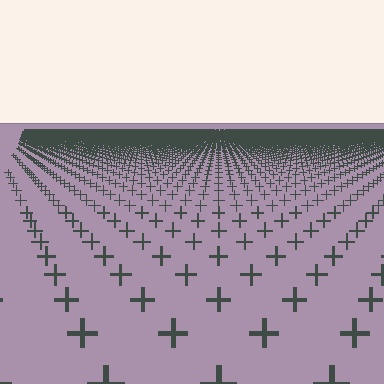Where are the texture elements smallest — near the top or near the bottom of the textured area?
Near the top.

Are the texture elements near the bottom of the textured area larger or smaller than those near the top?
Larger. Near the bottom, elements are closer to the viewer and appear at a bigger on-screen size.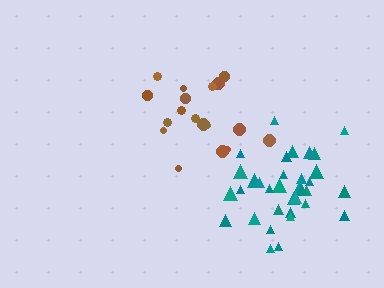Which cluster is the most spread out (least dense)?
Brown.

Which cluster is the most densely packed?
Teal.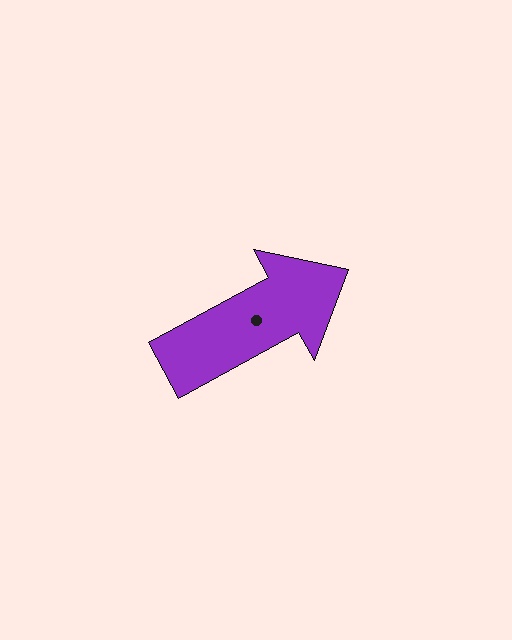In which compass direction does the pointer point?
Northeast.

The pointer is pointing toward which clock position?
Roughly 2 o'clock.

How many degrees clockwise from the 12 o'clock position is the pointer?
Approximately 61 degrees.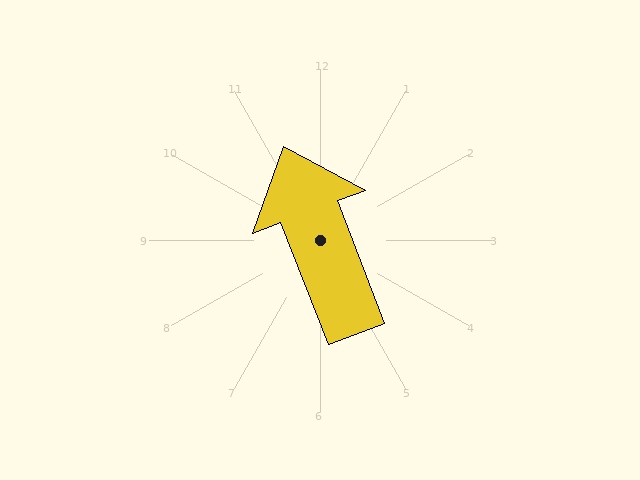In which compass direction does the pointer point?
North.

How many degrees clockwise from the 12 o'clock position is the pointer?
Approximately 339 degrees.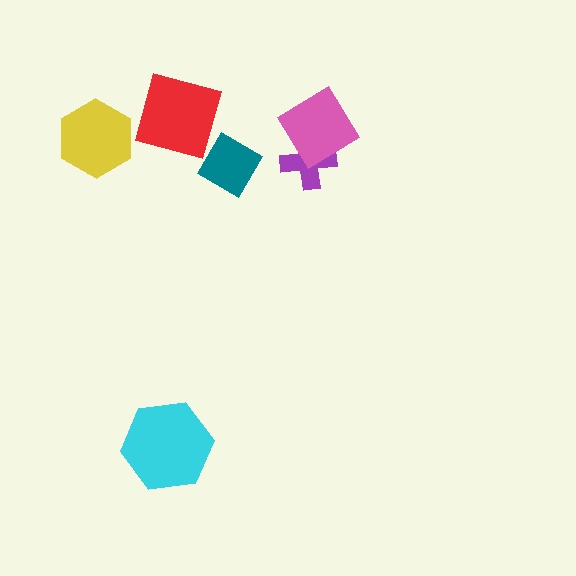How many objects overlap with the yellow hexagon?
0 objects overlap with the yellow hexagon.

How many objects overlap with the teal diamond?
0 objects overlap with the teal diamond.